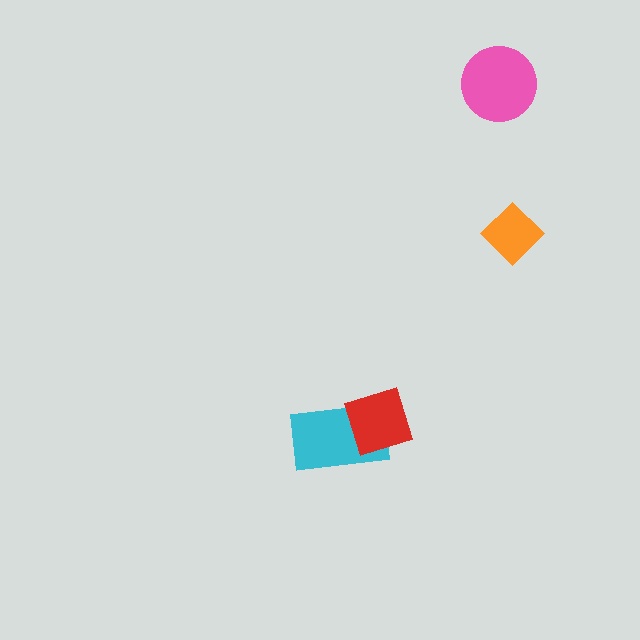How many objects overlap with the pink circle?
0 objects overlap with the pink circle.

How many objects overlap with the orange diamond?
0 objects overlap with the orange diamond.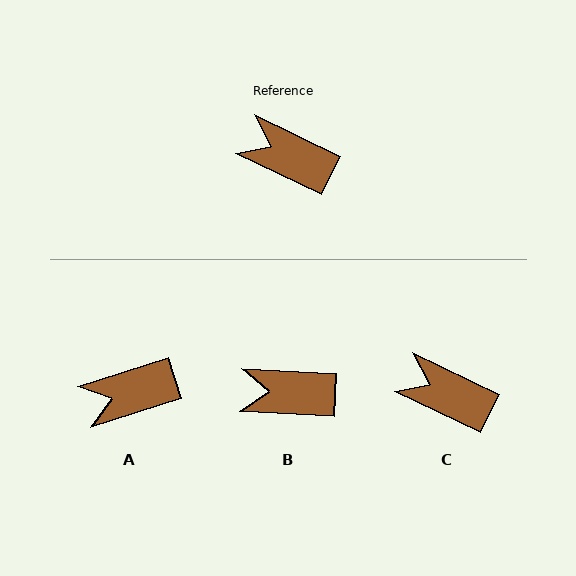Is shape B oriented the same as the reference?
No, it is off by about 23 degrees.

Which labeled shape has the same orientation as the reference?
C.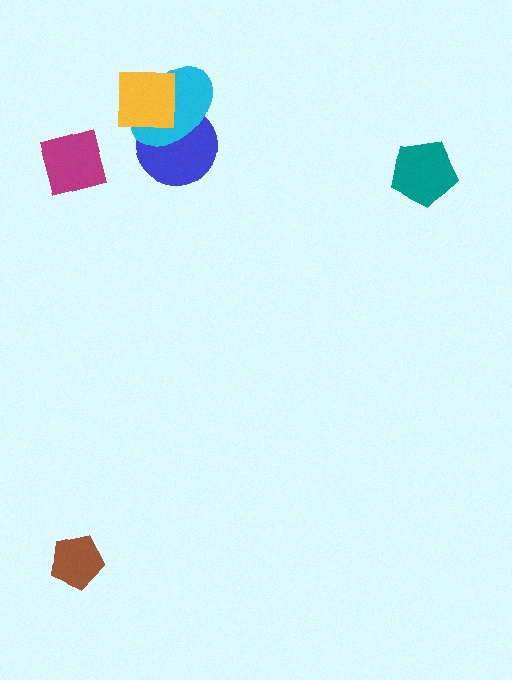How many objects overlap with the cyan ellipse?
2 objects overlap with the cyan ellipse.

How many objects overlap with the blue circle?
2 objects overlap with the blue circle.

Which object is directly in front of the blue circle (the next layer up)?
The cyan ellipse is directly in front of the blue circle.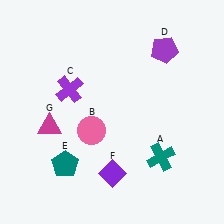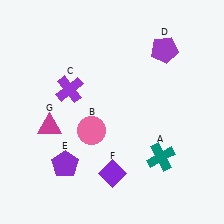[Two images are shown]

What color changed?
The pentagon (E) changed from teal in Image 1 to purple in Image 2.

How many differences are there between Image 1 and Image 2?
There is 1 difference between the two images.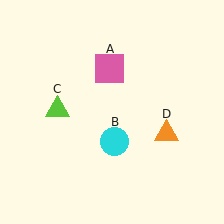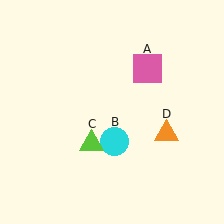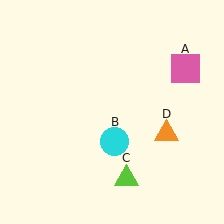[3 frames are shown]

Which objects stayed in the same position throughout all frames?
Cyan circle (object B) and orange triangle (object D) remained stationary.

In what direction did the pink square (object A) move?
The pink square (object A) moved right.